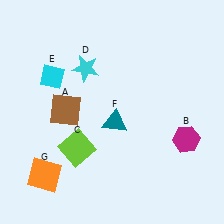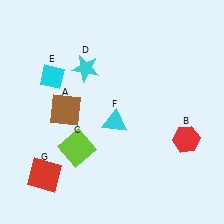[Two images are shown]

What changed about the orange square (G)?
In Image 1, G is orange. In Image 2, it changed to red.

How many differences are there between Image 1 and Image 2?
There are 3 differences between the two images.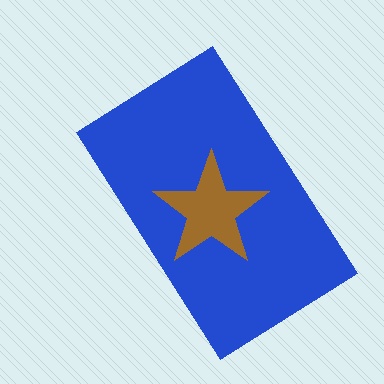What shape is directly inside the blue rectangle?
The brown star.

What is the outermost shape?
The blue rectangle.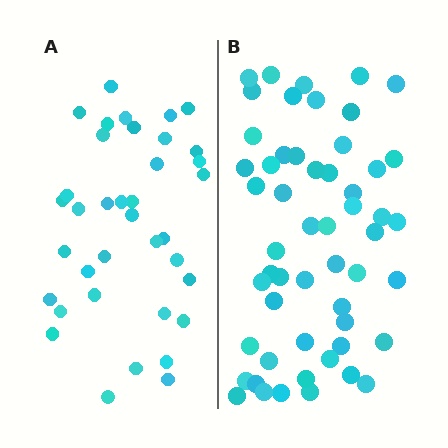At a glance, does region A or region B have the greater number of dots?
Region B (the right region) has more dots.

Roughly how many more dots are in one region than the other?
Region B has approximately 15 more dots than region A.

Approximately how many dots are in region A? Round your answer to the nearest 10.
About 40 dots. (The exact count is 37, which rounds to 40.)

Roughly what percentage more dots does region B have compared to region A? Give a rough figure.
About 45% more.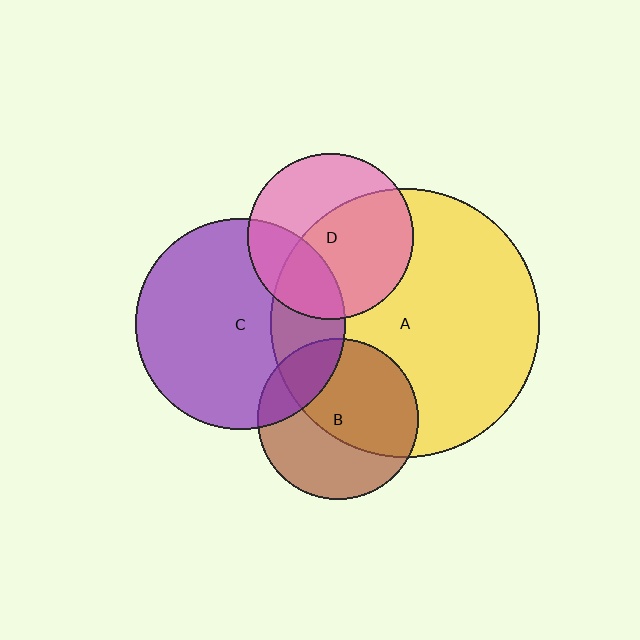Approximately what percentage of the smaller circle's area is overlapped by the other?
Approximately 55%.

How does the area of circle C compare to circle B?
Approximately 1.7 times.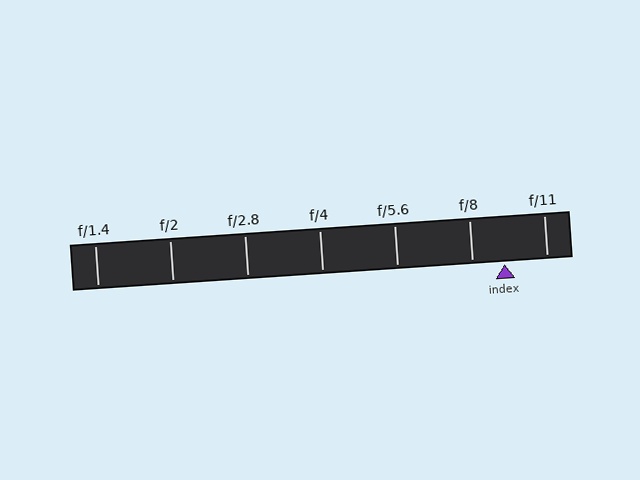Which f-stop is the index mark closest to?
The index mark is closest to f/8.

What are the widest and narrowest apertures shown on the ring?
The widest aperture shown is f/1.4 and the narrowest is f/11.